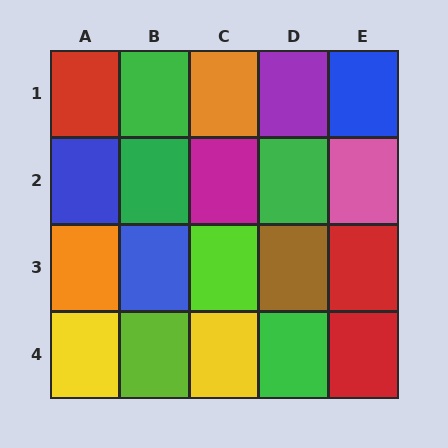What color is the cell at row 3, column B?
Blue.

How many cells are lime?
2 cells are lime.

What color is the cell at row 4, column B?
Lime.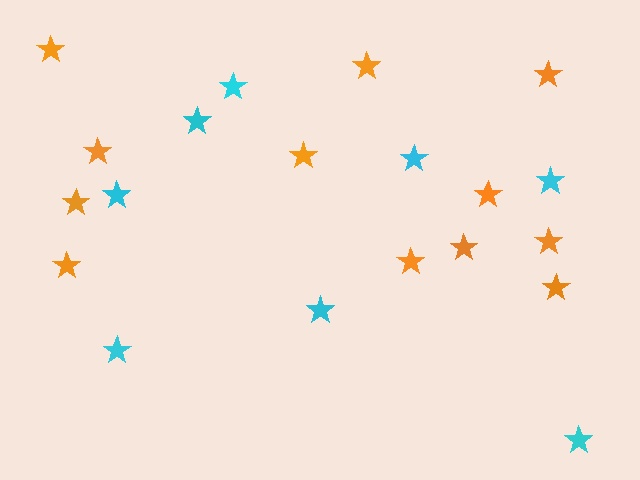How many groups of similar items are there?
There are 2 groups: one group of cyan stars (8) and one group of orange stars (12).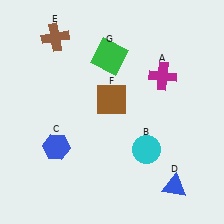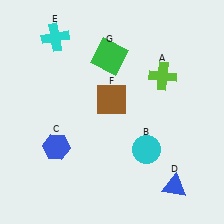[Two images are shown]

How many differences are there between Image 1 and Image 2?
There are 2 differences between the two images.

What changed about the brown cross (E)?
In Image 1, E is brown. In Image 2, it changed to cyan.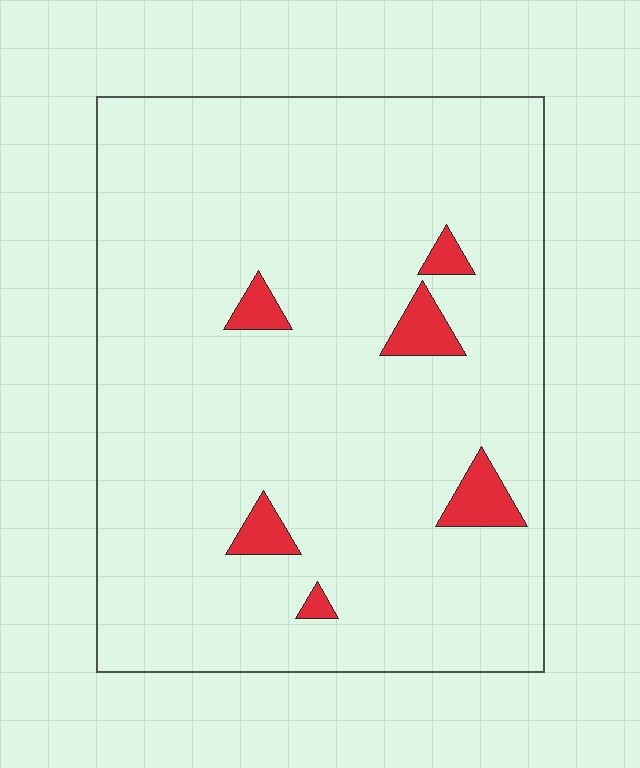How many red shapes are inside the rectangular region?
6.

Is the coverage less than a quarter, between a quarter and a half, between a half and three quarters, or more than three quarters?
Less than a quarter.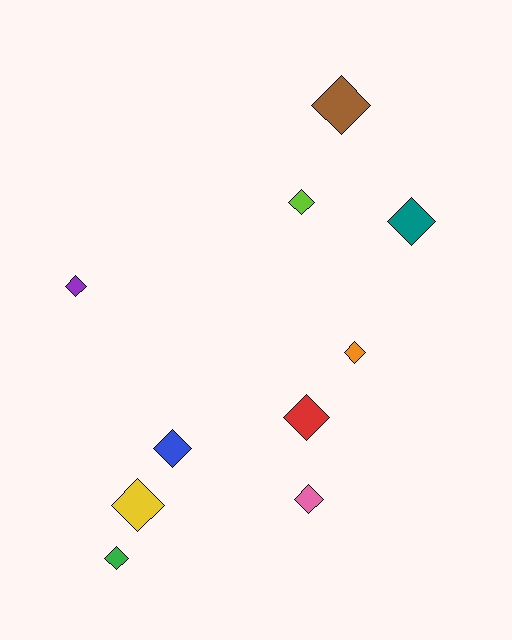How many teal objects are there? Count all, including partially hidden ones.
There is 1 teal object.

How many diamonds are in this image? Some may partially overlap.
There are 10 diamonds.